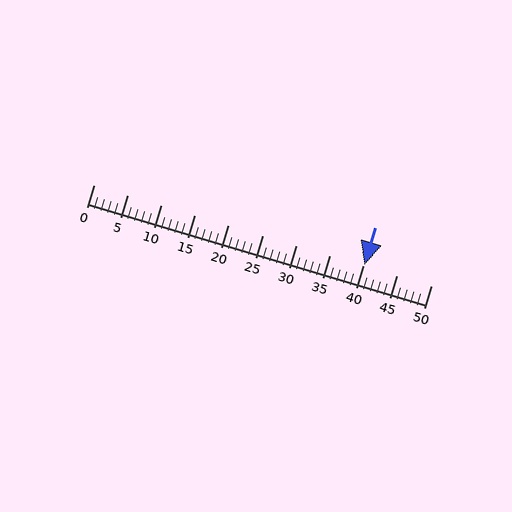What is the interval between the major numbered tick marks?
The major tick marks are spaced 5 units apart.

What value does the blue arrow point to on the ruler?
The blue arrow points to approximately 40.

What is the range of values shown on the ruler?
The ruler shows values from 0 to 50.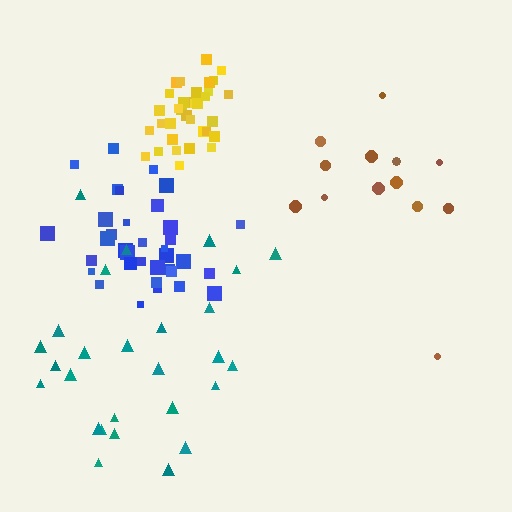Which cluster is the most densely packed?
Yellow.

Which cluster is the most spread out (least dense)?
Brown.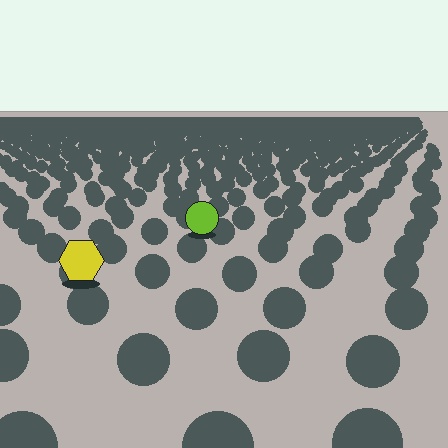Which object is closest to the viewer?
The yellow hexagon is closest. The texture marks near it are larger and more spread out.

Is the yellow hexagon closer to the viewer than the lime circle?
Yes. The yellow hexagon is closer — you can tell from the texture gradient: the ground texture is coarser near it.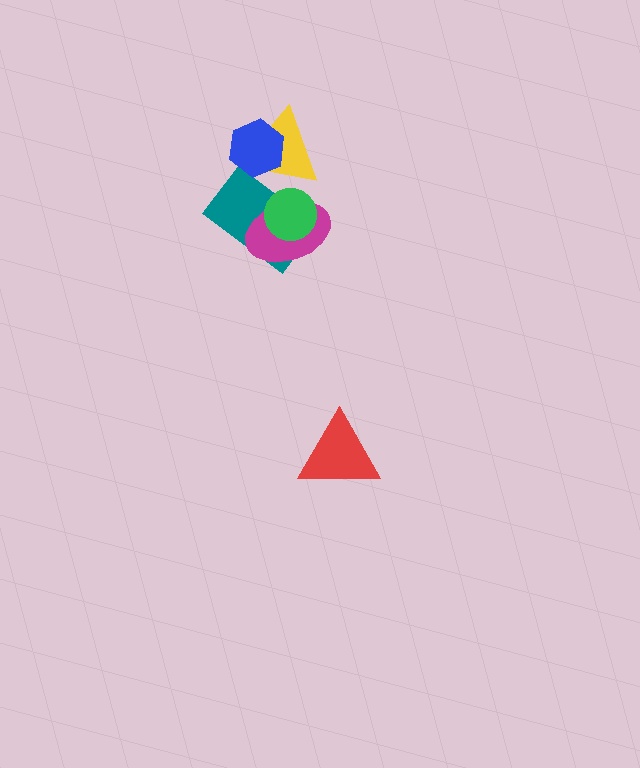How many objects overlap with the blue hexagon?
1 object overlaps with the blue hexagon.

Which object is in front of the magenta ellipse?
The green circle is in front of the magenta ellipse.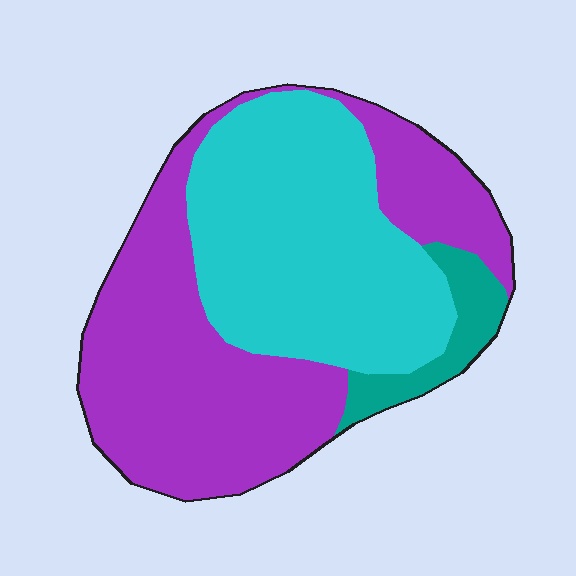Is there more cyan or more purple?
Purple.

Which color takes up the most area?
Purple, at roughly 50%.